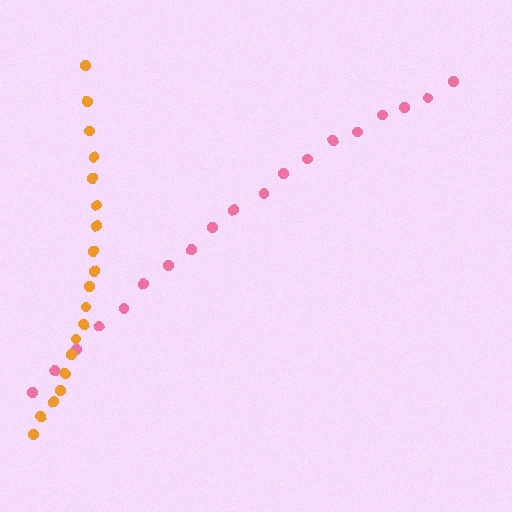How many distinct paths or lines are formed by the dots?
There are 2 distinct paths.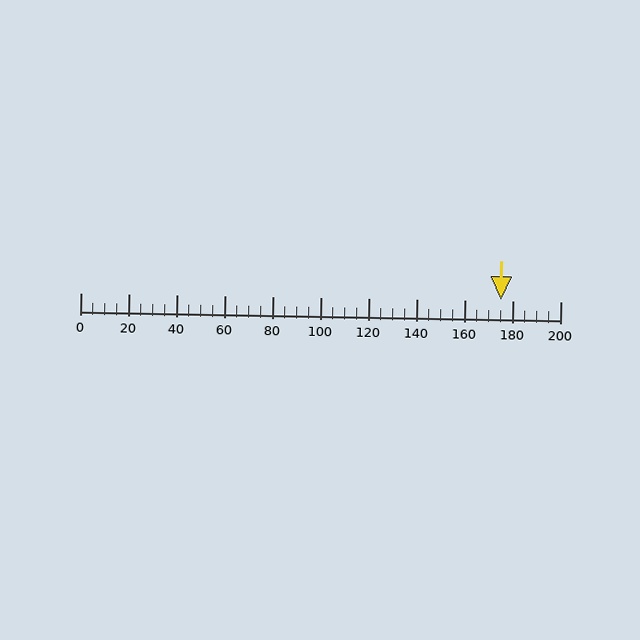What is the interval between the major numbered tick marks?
The major tick marks are spaced 20 units apart.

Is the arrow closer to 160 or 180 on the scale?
The arrow is closer to 180.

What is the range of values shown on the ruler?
The ruler shows values from 0 to 200.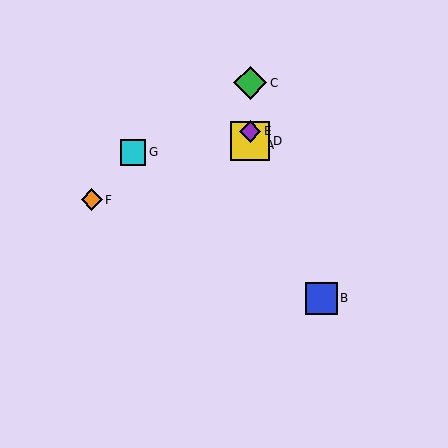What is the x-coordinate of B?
Object B is at x≈321.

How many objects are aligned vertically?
4 objects (A, C, D, E) are aligned vertically.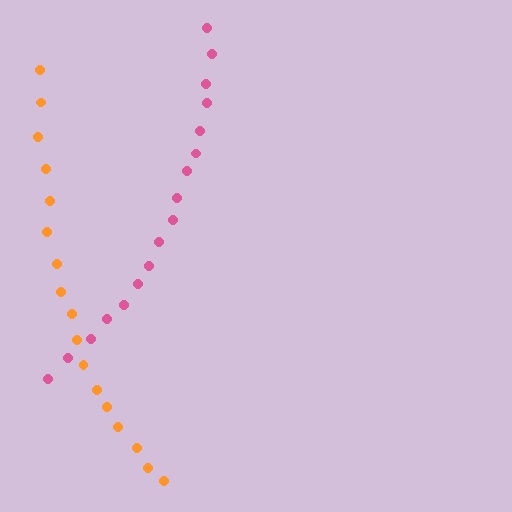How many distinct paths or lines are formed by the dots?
There are 2 distinct paths.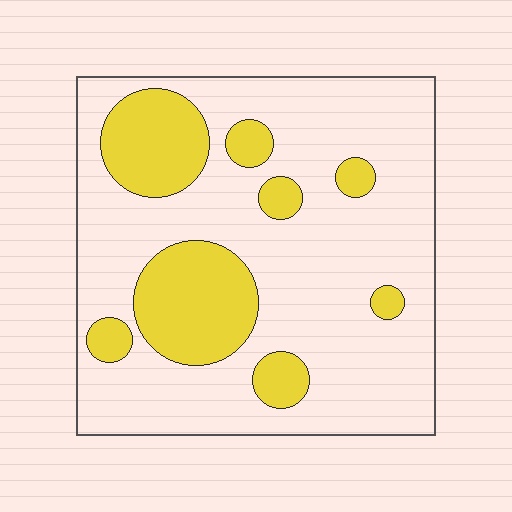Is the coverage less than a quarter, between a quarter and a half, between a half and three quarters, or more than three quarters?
Less than a quarter.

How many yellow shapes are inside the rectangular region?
8.